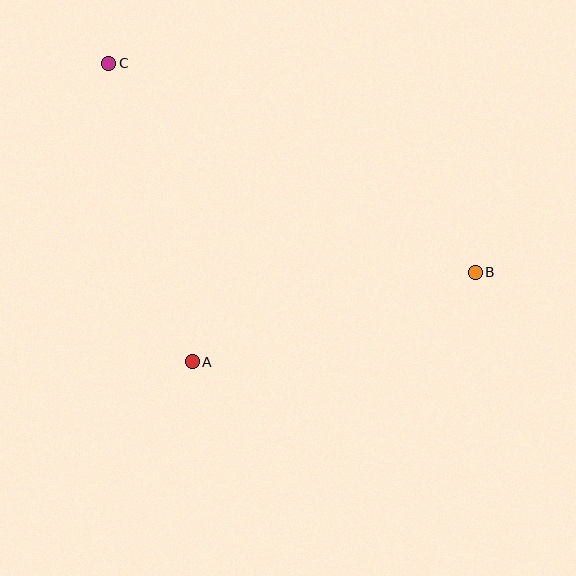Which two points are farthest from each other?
Points B and C are farthest from each other.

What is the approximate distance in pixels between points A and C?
The distance between A and C is approximately 310 pixels.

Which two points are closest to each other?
Points A and B are closest to each other.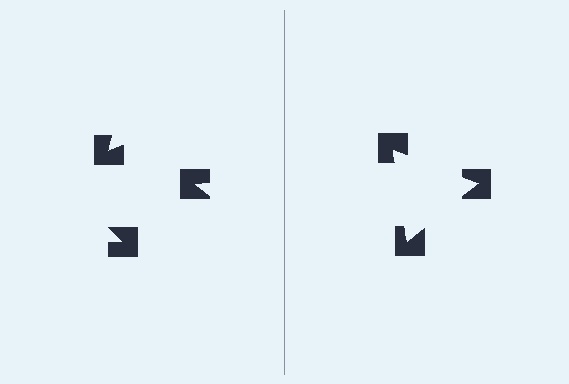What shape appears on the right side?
An illusory triangle.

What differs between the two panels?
The notched squares are positioned identically on both sides; only the wedge orientations differ. On the right they align to a triangle; on the left they are misaligned.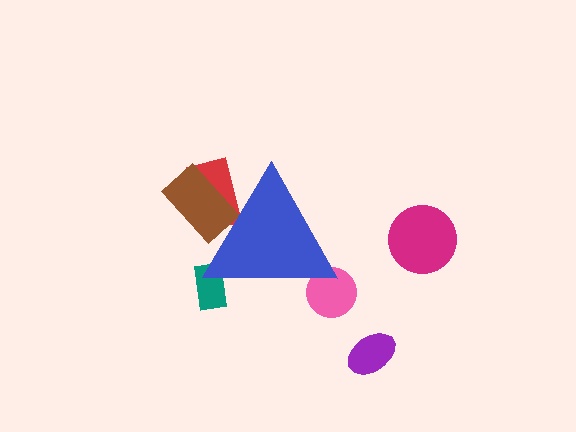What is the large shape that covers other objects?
A blue triangle.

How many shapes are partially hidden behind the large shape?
4 shapes are partially hidden.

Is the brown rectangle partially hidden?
Yes, the brown rectangle is partially hidden behind the blue triangle.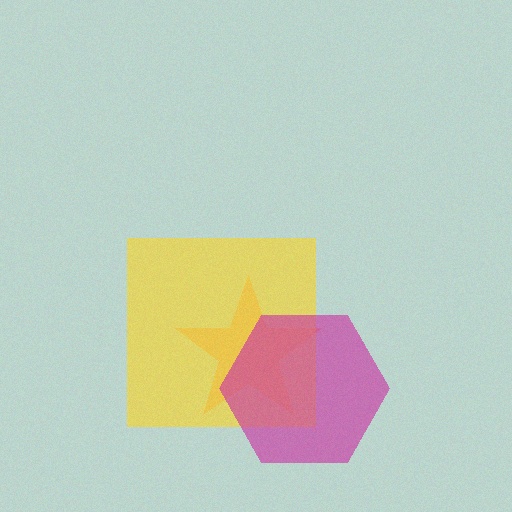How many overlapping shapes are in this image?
There are 3 overlapping shapes in the image.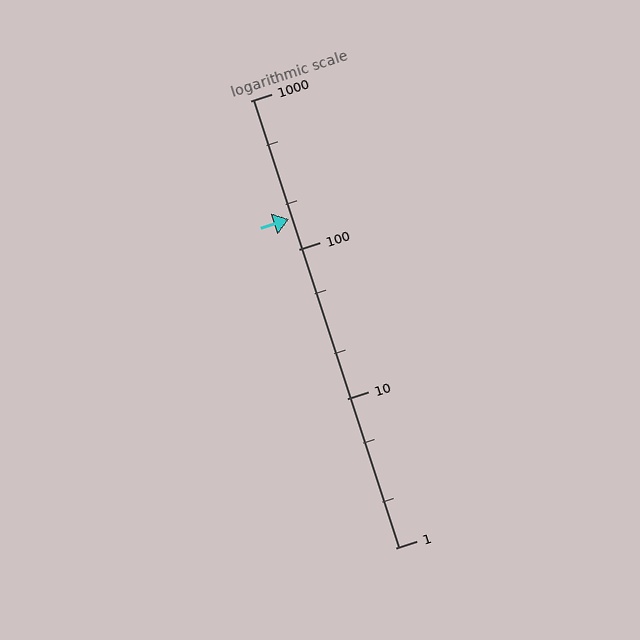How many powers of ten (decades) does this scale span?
The scale spans 3 decades, from 1 to 1000.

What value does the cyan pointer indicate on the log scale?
The pointer indicates approximately 160.